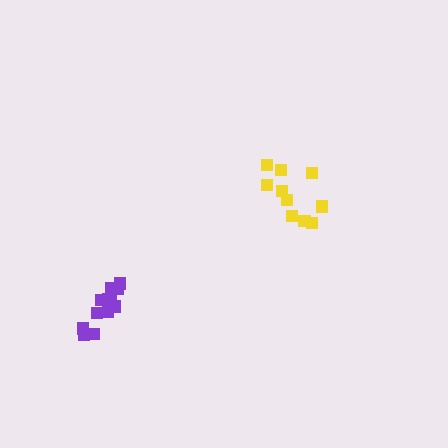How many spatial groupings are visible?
There are 2 spatial groupings.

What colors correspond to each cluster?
The clusters are colored: purple, yellow.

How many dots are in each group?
Group 1: 12 dots, Group 2: 10 dots (22 total).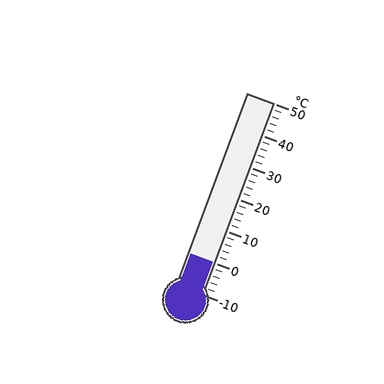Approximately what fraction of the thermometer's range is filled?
The thermometer is filled to approximately 15% of its range.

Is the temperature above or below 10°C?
The temperature is below 10°C.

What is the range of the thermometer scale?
The thermometer scale ranges from -10°C to 50°C.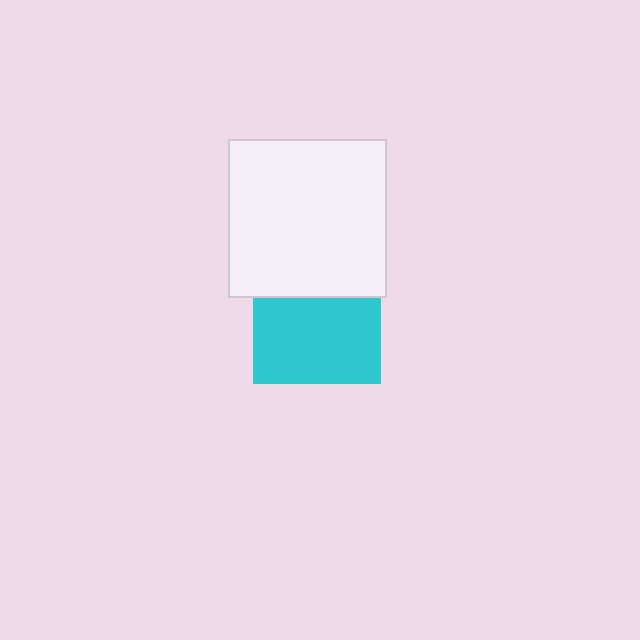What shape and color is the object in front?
The object in front is a white square.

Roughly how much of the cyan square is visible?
Most of it is visible (roughly 67%).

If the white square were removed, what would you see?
You would see the complete cyan square.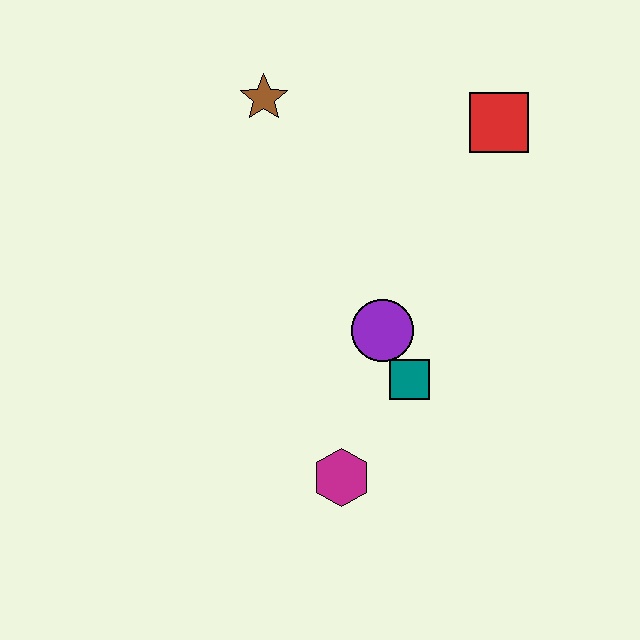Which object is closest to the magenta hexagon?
The teal square is closest to the magenta hexagon.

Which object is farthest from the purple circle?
The brown star is farthest from the purple circle.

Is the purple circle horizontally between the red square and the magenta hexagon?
Yes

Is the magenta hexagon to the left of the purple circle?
Yes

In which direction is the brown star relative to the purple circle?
The brown star is above the purple circle.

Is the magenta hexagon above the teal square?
No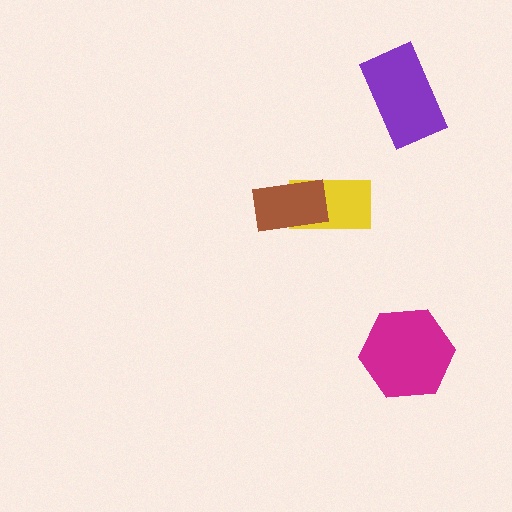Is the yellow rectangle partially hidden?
Yes, it is partially covered by another shape.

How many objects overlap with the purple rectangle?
0 objects overlap with the purple rectangle.